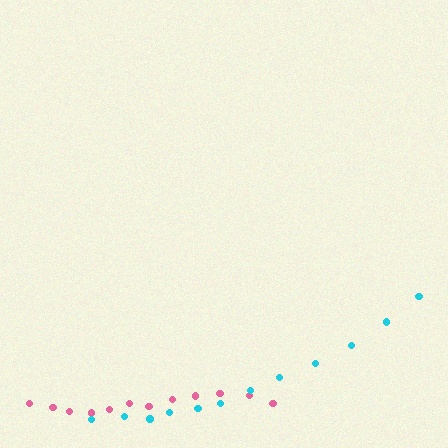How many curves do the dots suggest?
There are 2 distinct paths.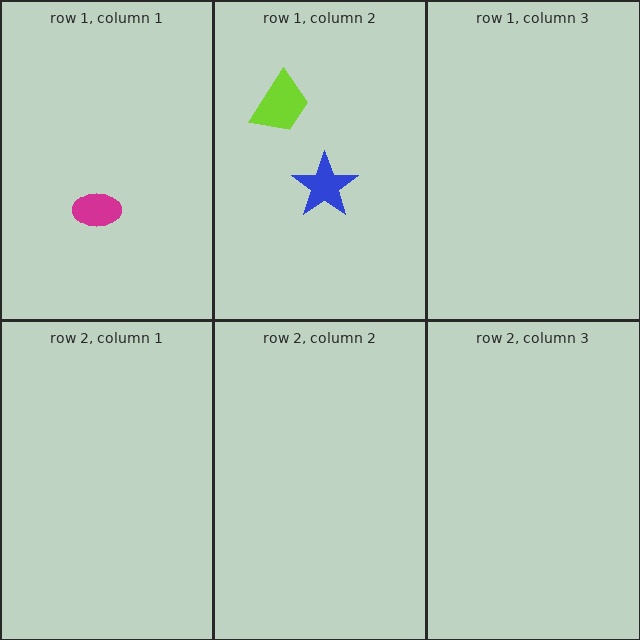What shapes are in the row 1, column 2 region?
The lime trapezoid, the blue star.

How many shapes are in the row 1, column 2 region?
2.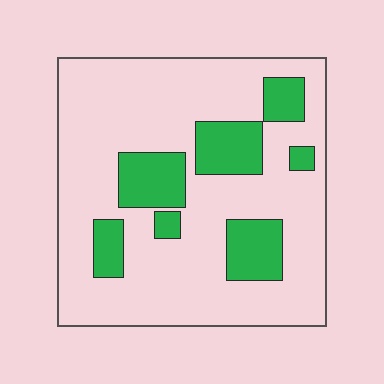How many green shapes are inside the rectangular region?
7.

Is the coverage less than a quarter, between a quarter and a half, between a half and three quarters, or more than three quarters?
Less than a quarter.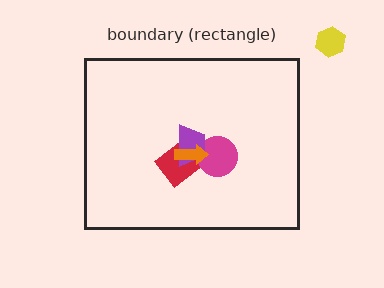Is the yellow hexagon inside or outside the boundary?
Outside.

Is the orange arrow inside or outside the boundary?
Inside.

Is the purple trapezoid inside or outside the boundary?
Inside.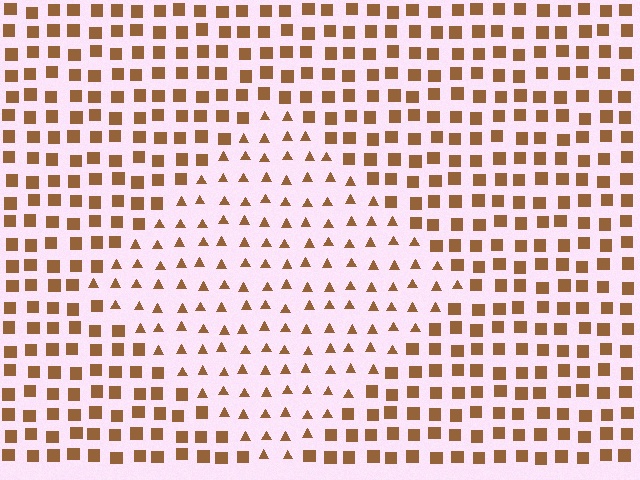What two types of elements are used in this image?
The image uses triangles inside the diamond region and squares outside it.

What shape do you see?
I see a diamond.